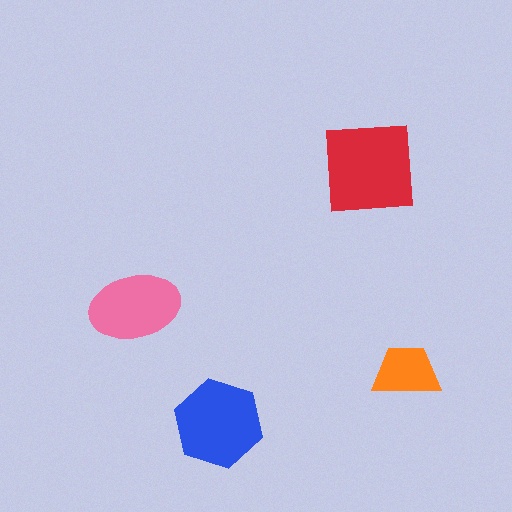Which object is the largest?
The red square.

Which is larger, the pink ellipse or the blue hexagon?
The blue hexagon.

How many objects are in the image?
There are 4 objects in the image.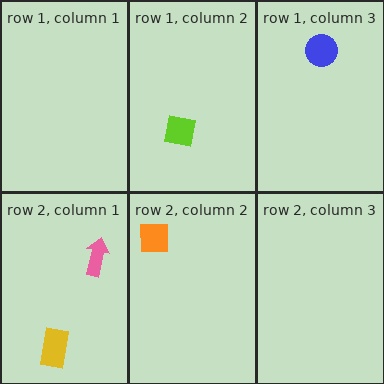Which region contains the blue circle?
The row 1, column 3 region.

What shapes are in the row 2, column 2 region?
The orange square.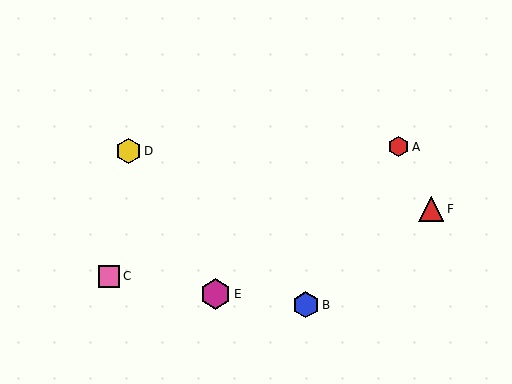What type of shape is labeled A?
Shape A is a red hexagon.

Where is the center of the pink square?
The center of the pink square is at (109, 277).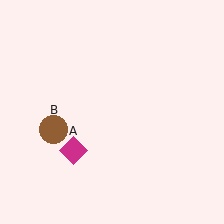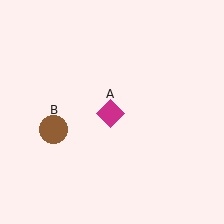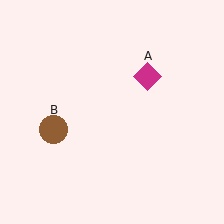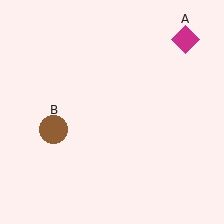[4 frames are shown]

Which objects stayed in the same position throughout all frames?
Brown circle (object B) remained stationary.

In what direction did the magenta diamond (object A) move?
The magenta diamond (object A) moved up and to the right.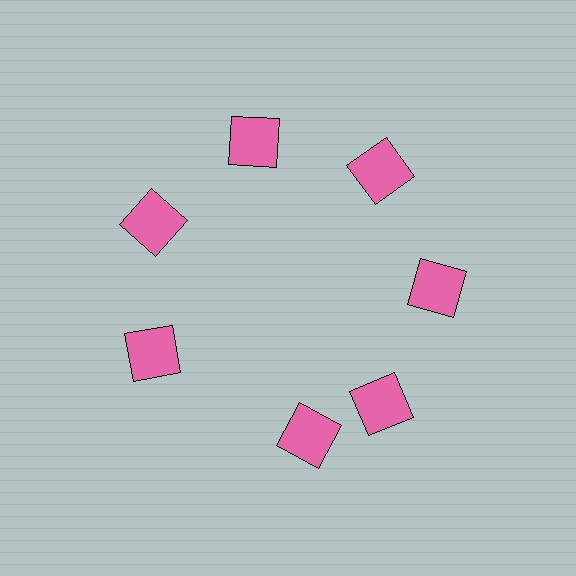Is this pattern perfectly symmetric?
No. The 7 pink squares are arranged in a ring, but one element near the 6 o'clock position is rotated out of alignment along the ring, breaking the 7-fold rotational symmetry.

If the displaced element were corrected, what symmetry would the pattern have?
It would have 7-fold rotational symmetry — the pattern would map onto itself every 51 degrees.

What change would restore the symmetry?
The symmetry would be restored by rotating it back into even spacing with its neighbors so that all 7 squares sit at equal angles and equal distance from the center.